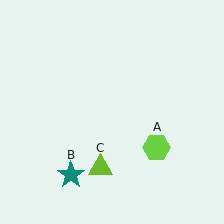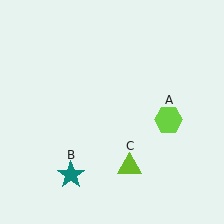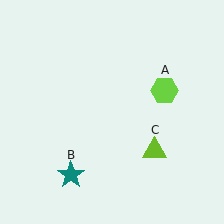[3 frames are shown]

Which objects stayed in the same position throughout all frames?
Teal star (object B) remained stationary.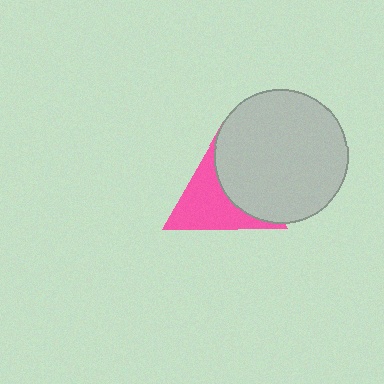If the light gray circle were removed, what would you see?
You would see the complete pink triangle.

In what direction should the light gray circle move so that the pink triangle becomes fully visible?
The light gray circle should move right. That is the shortest direction to clear the overlap and leave the pink triangle fully visible.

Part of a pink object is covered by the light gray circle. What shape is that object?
It is a triangle.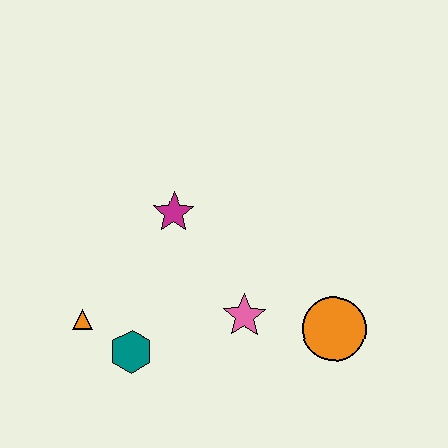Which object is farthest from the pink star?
The orange triangle is farthest from the pink star.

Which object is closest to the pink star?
The orange circle is closest to the pink star.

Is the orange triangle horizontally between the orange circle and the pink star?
No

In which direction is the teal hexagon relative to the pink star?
The teal hexagon is to the left of the pink star.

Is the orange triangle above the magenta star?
No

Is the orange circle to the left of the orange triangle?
No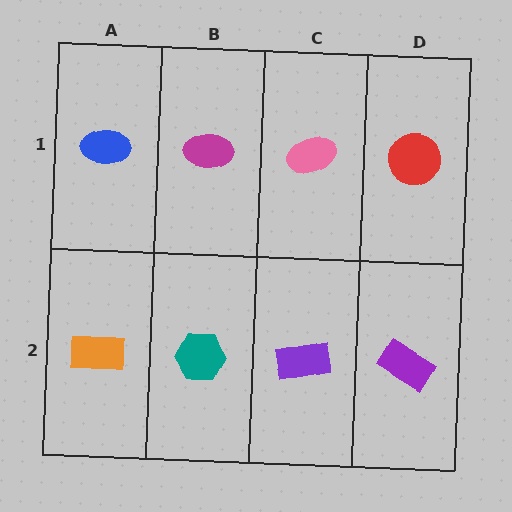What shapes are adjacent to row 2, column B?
A magenta ellipse (row 1, column B), an orange rectangle (row 2, column A), a purple rectangle (row 2, column C).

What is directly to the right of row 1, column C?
A red circle.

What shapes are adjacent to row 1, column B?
A teal hexagon (row 2, column B), a blue ellipse (row 1, column A), a pink ellipse (row 1, column C).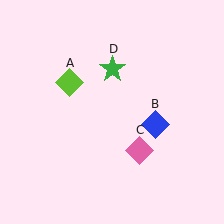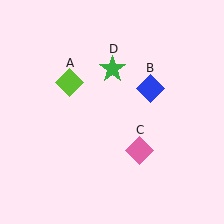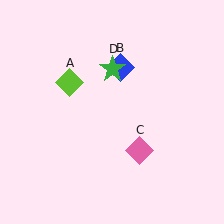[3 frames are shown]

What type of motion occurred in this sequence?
The blue diamond (object B) rotated counterclockwise around the center of the scene.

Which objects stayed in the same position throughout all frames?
Lime diamond (object A) and pink diamond (object C) and green star (object D) remained stationary.